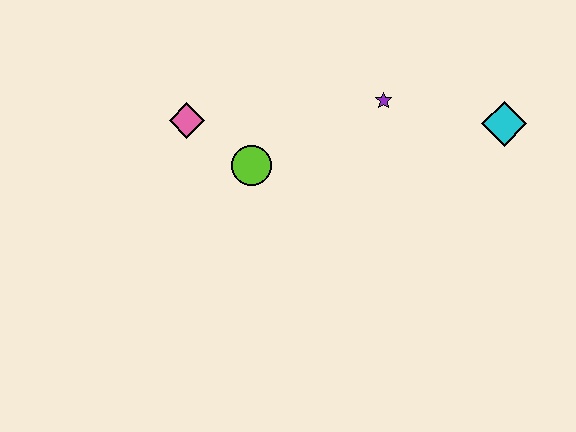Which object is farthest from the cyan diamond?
The pink diamond is farthest from the cyan diamond.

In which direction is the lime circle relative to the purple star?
The lime circle is to the left of the purple star.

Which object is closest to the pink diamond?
The lime circle is closest to the pink diamond.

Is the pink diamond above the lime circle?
Yes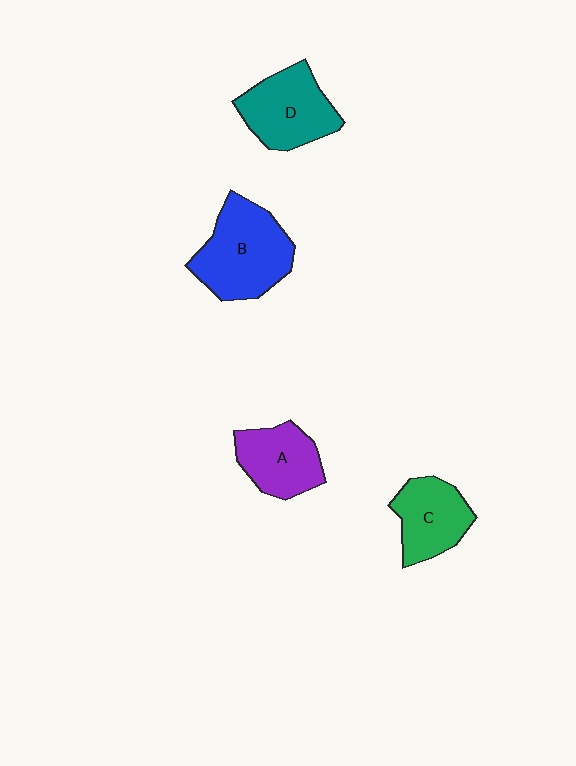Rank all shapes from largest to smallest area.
From largest to smallest: B (blue), D (teal), C (green), A (purple).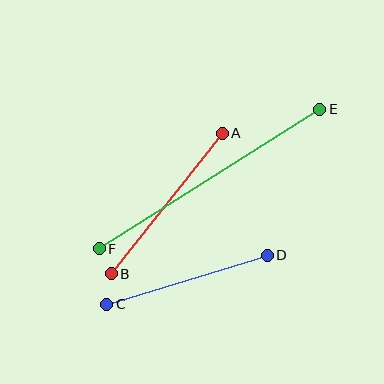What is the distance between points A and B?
The distance is approximately 179 pixels.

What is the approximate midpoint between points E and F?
The midpoint is at approximately (209, 179) pixels.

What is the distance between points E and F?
The distance is approximately 261 pixels.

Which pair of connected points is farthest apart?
Points E and F are farthest apart.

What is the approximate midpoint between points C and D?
The midpoint is at approximately (187, 280) pixels.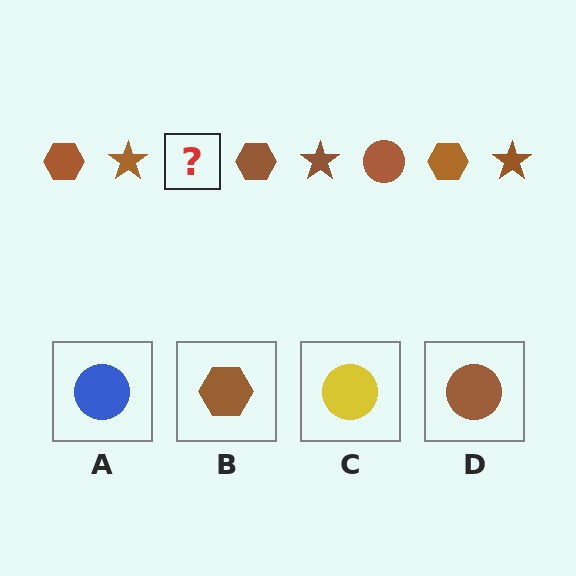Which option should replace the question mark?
Option D.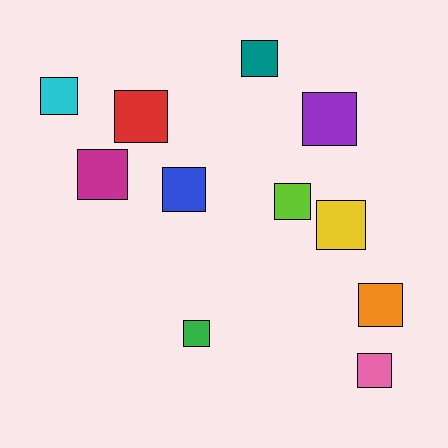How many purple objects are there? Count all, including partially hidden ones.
There is 1 purple object.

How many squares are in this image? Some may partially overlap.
There are 11 squares.